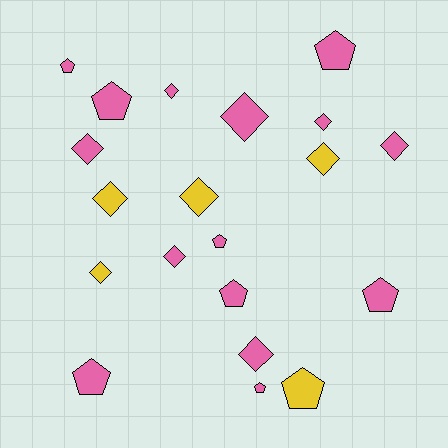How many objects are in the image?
There are 20 objects.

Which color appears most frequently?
Pink, with 15 objects.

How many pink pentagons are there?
There are 8 pink pentagons.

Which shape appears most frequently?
Diamond, with 11 objects.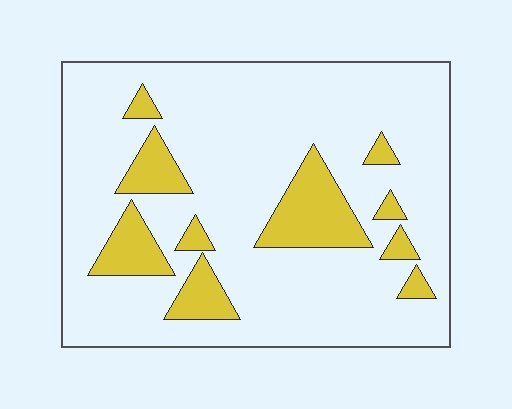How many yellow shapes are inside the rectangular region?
10.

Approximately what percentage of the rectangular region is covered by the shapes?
Approximately 20%.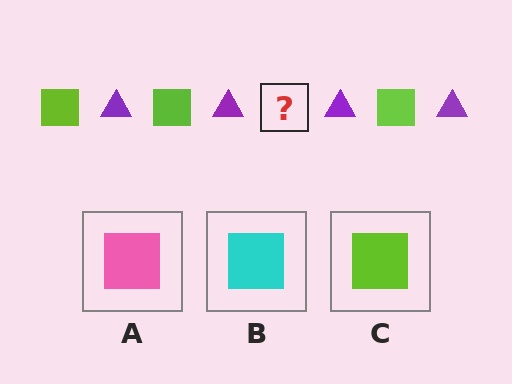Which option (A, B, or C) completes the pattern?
C.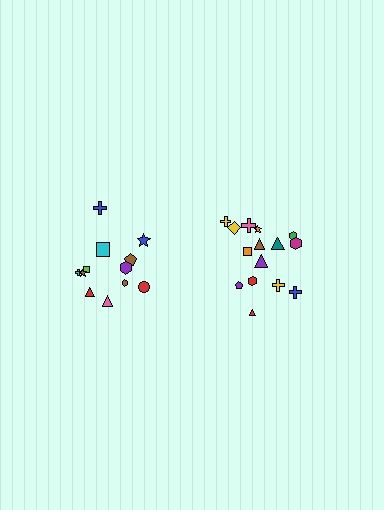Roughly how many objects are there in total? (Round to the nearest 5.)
Roughly 25 objects in total.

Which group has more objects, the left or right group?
The right group.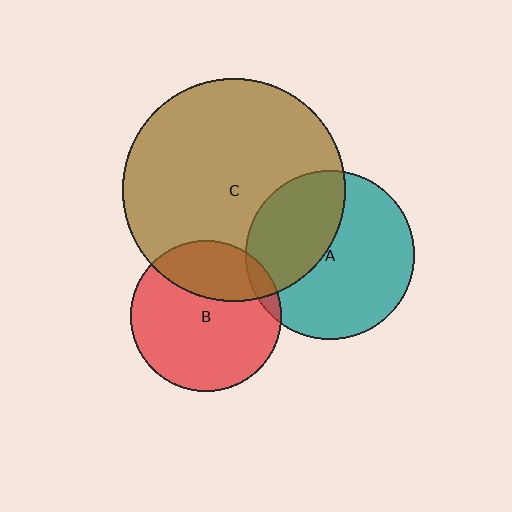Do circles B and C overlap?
Yes.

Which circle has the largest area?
Circle C (brown).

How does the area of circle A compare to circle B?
Approximately 1.3 times.